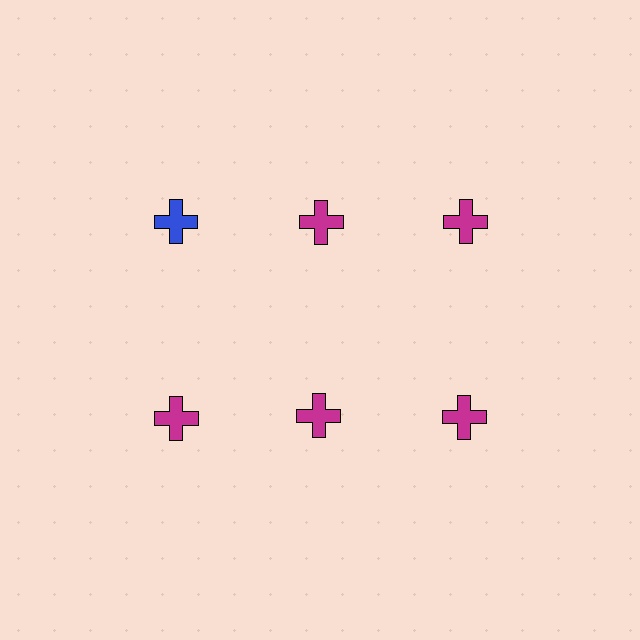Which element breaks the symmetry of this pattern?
The blue cross in the top row, leftmost column breaks the symmetry. All other shapes are magenta crosses.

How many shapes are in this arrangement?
There are 6 shapes arranged in a grid pattern.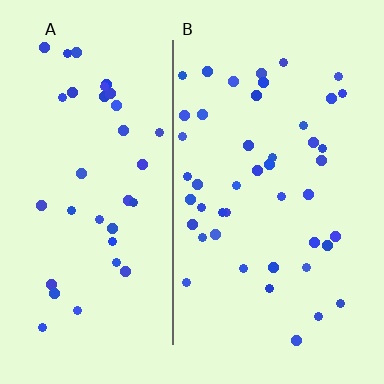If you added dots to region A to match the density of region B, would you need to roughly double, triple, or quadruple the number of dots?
Approximately double.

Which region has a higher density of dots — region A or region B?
B (the right).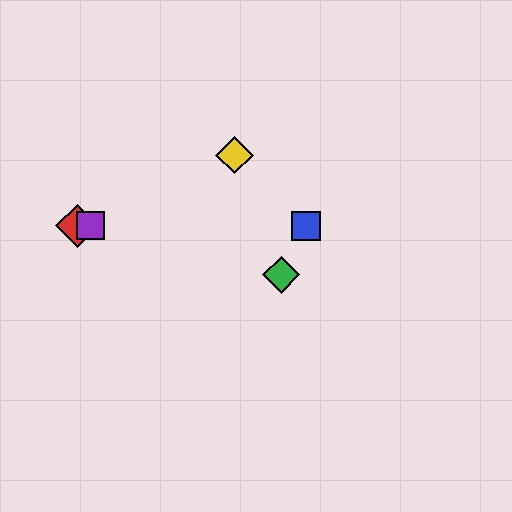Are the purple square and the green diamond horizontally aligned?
No, the purple square is at y≈226 and the green diamond is at y≈275.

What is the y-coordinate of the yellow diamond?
The yellow diamond is at y≈155.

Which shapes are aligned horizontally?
The red diamond, the blue square, the purple square are aligned horizontally.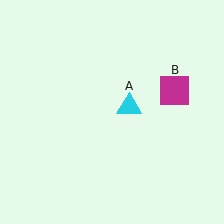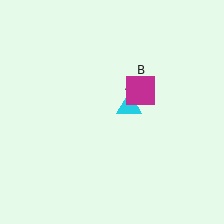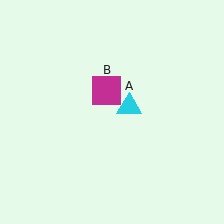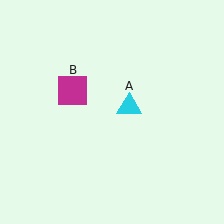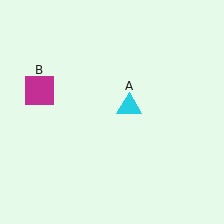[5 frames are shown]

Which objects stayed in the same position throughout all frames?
Cyan triangle (object A) remained stationary.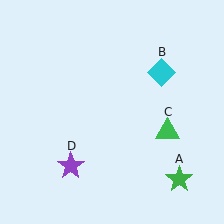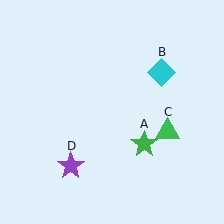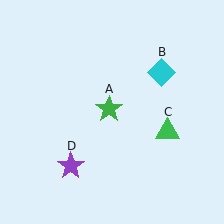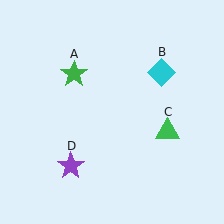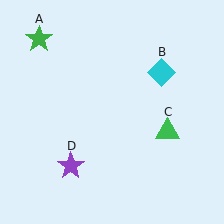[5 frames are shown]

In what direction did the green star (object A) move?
The green star (object A) moved up and to the left.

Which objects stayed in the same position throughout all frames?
Cyan diamond (object B) and green triangle (object C) and purple star (object D) remained stationary.